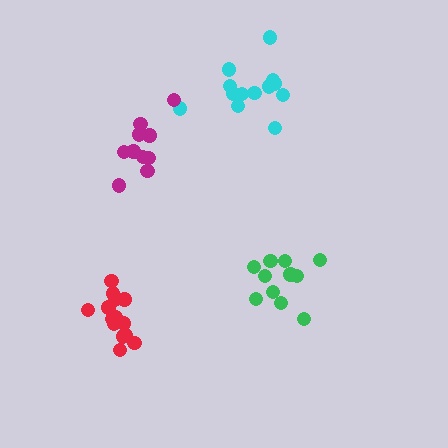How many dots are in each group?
Group 1: 16 dots, Group 2: 13 dots, Group 3: 11 dots, Group 4: 10 dots (50 total).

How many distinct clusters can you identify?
There are 4 distinct clusters.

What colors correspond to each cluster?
The clusters are colored: red, cyan, green, magenta.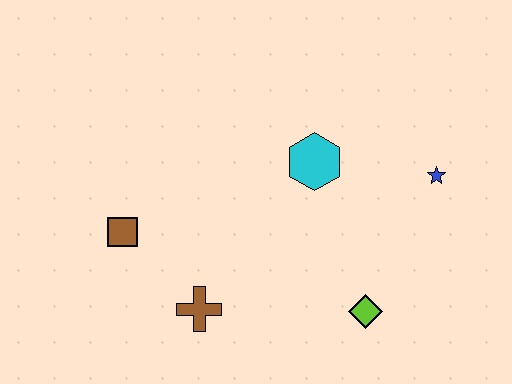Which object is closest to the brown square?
The brown cross is closest to the brown square.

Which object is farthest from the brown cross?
The blue star is farthest from the brown cross.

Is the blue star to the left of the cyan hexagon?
No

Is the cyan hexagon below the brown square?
No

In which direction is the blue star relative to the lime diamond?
The blue star is above the lime diamond.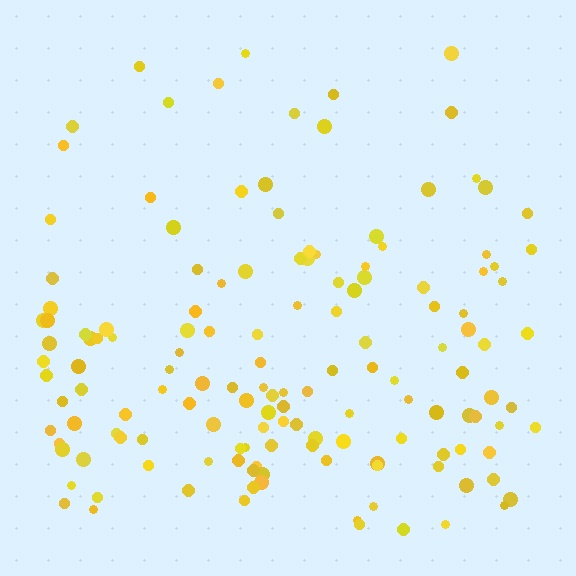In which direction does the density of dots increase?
From top to bottom, with the bottom side densest.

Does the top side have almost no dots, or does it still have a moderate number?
Still a moderate number, just noticeably fewer than the bottom.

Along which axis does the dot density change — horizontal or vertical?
Vertical.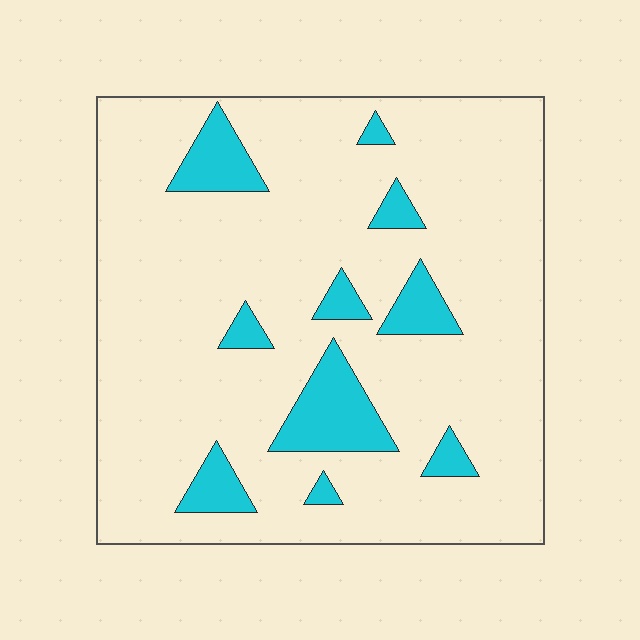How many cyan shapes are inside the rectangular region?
10.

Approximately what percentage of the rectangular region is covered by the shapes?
Approximately 15%.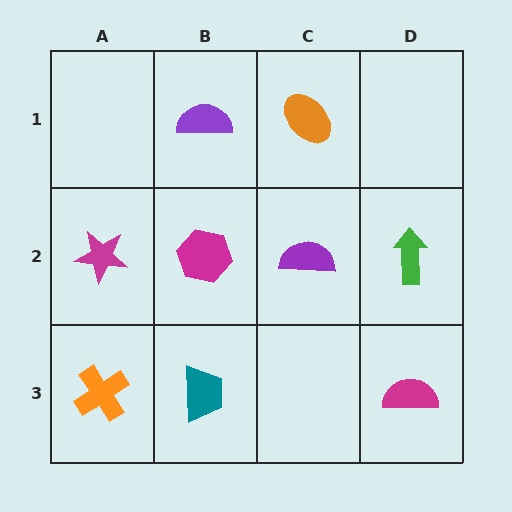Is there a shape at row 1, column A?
No, that cell is empty.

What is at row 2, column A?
A magenta star.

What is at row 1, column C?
An orange ellipse.